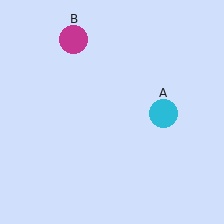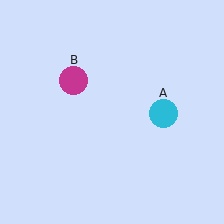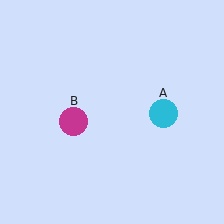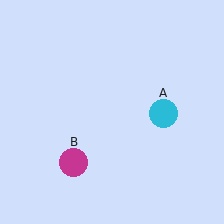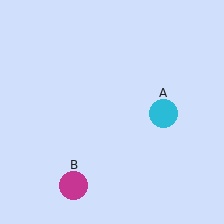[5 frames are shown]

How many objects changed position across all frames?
1 object changed position: magenta circle (object B).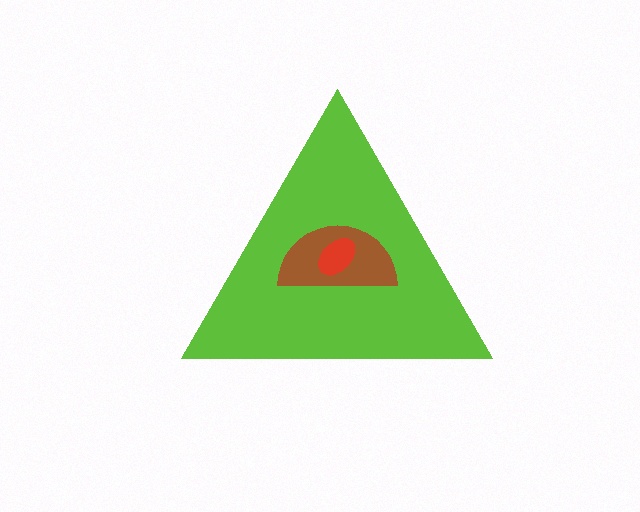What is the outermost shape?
The lime triangle.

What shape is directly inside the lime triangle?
The brown semicircle.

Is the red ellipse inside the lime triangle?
Yes.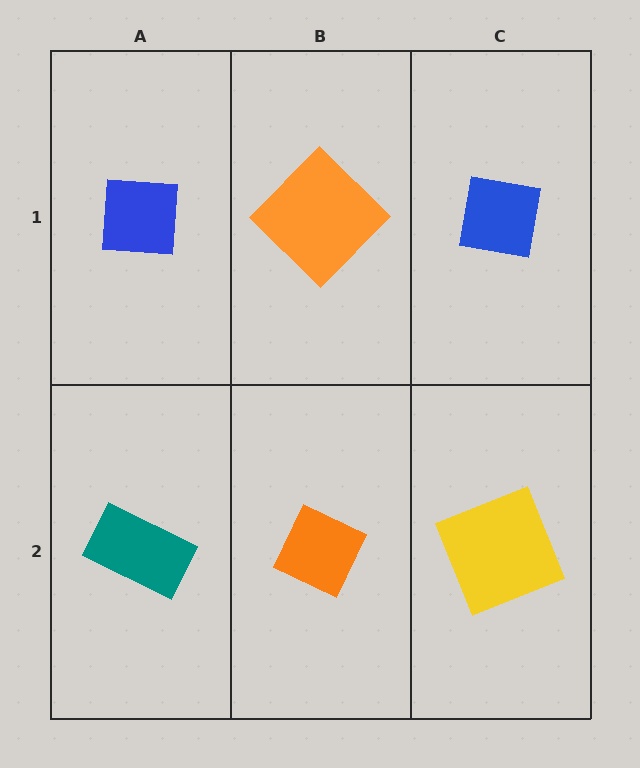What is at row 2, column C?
A yellow square.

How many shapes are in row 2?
3 shapes.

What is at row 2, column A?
A teal rectangle.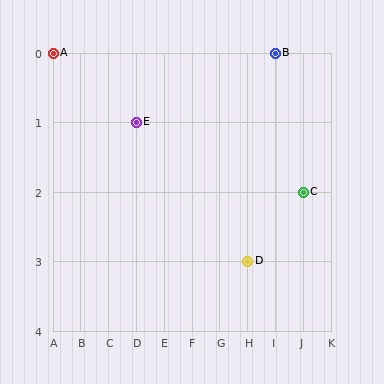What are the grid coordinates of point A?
Point A is at grid coordinates (A, 0).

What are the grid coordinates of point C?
Point C is at grid coordinates (J, 2).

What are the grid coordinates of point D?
Point D is at grid coordinates (H, 3).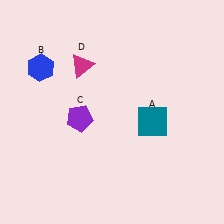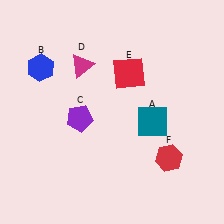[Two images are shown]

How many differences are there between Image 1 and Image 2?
There are 2 differences between the two images.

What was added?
A red square (E), a red hexagon (F) were added in Image 2.